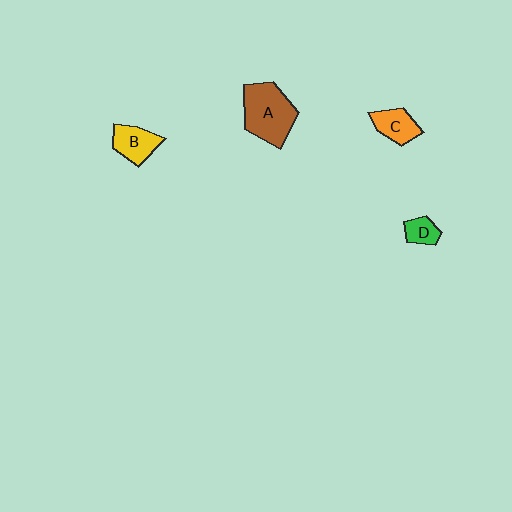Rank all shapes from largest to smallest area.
From largest to smallest: A (brown), B (yellow), C (orange), D (green).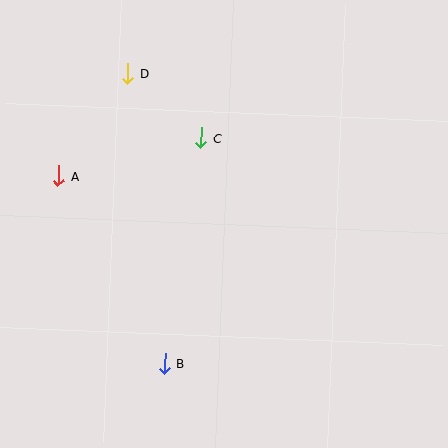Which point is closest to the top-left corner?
Point D is closest to the top-left corner.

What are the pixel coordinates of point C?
Point C is at (201, 138).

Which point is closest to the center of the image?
Point C at (201, 138) is closest to the center.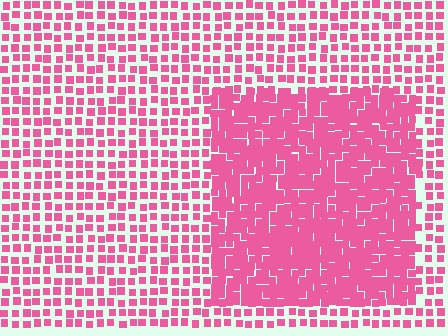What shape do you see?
I see a rectangle.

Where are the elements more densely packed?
The elements are more densely packed inside the rectangle boundary.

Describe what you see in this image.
The image contains small pink elements arranged at two different densities. A rectangle-shaped region is visible where the elements are more densely packed than the surrounding area.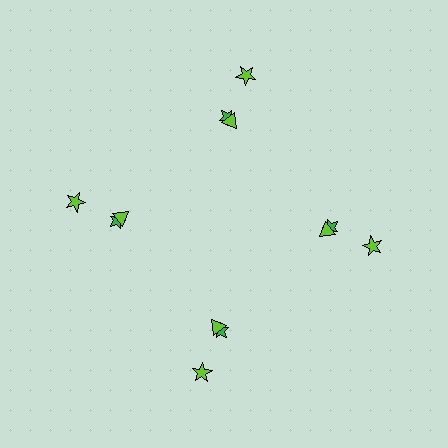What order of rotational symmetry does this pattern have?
This pattern has 4-fold rotational symmetry.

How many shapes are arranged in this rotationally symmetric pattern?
There are 12 shapes, arranged in 4 groups of 3.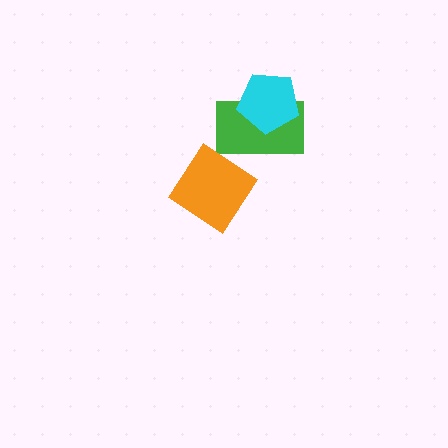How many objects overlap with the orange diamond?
1 object overlaps with the orange diamond.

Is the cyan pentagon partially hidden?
No, no other shape covers it.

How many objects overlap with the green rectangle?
2 objects overlap with the green rectangle.